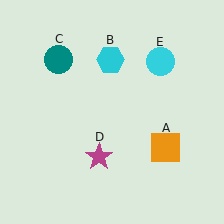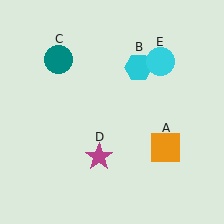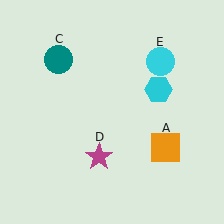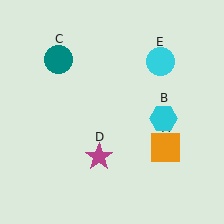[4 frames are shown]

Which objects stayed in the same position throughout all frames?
Orange square (object A) and teal circle (object C) and magenta star (object D) and cyan circle (object E) remained stationary.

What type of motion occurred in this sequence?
The cyan hexagon (object B) rotated clockwise around the center of the scene.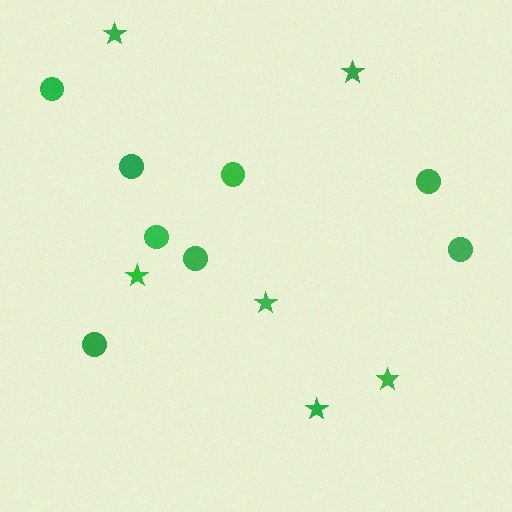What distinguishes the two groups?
There are 2 groups: one group of stars (6) and one group of circles (8).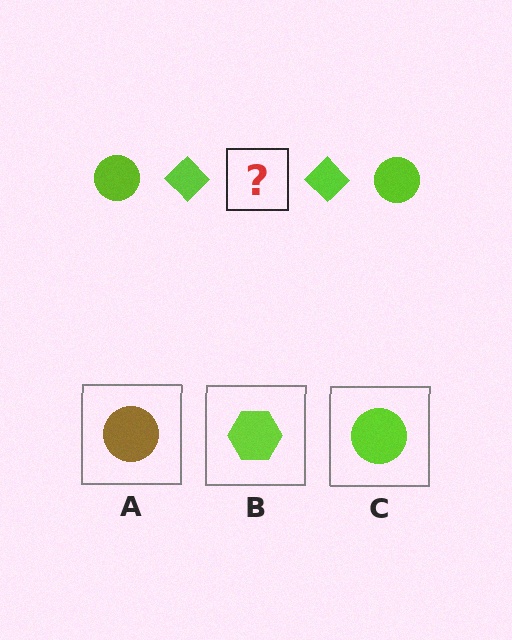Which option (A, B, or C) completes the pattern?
C.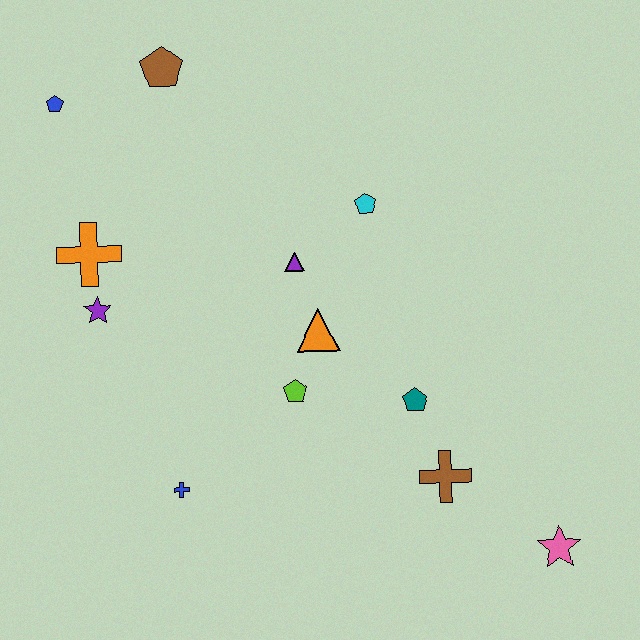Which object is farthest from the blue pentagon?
The pink star is farthest from the blue pentagon.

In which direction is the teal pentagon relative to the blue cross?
The teal pentagon is to the right of the blue cross.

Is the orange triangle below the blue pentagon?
Yes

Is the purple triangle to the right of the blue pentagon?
Yes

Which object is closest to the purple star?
The orange cross is closest to the purple star.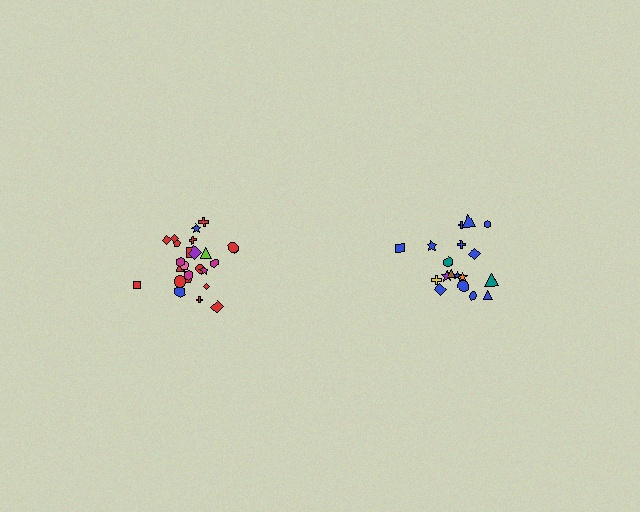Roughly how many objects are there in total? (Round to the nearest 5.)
Roughly 45 objects in total.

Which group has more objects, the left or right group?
The left group.